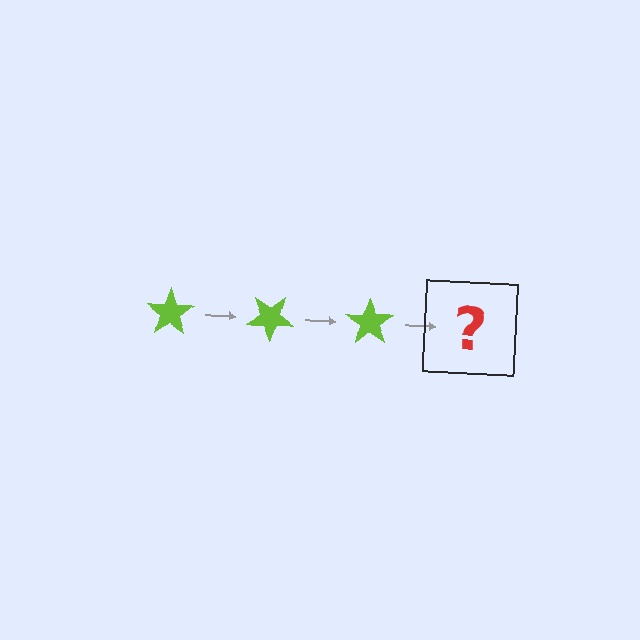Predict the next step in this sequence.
The next step is a lime star rotated 105 degrees.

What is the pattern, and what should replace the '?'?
The pattern is that the star rotates 35 degrees each step. The '?' should be a lime star rotated 105 degrees.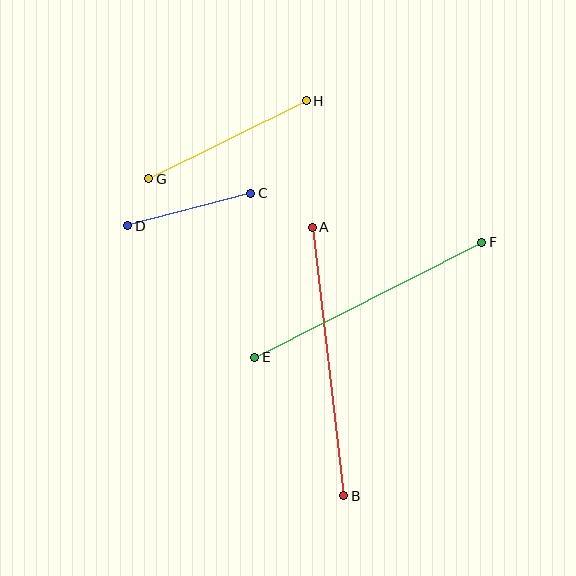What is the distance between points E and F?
The distance is approximately 254 pixels.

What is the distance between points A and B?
The distance is approximately 270 pixels.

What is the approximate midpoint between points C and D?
The midpoint is at approximately (189, 209) pixels.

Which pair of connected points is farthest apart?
Points A and B are farthest apart.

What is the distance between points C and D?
The distance is approximately 127 pixels.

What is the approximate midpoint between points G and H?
The midpoint is at approximately (228, 140) pixels.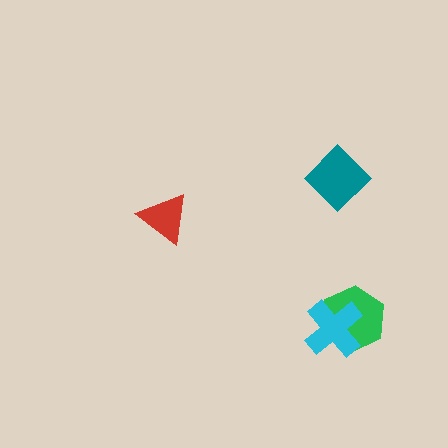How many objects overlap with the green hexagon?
1 object overlaps with the green hexagon.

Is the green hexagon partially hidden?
Yes, it is partially covered by another shape.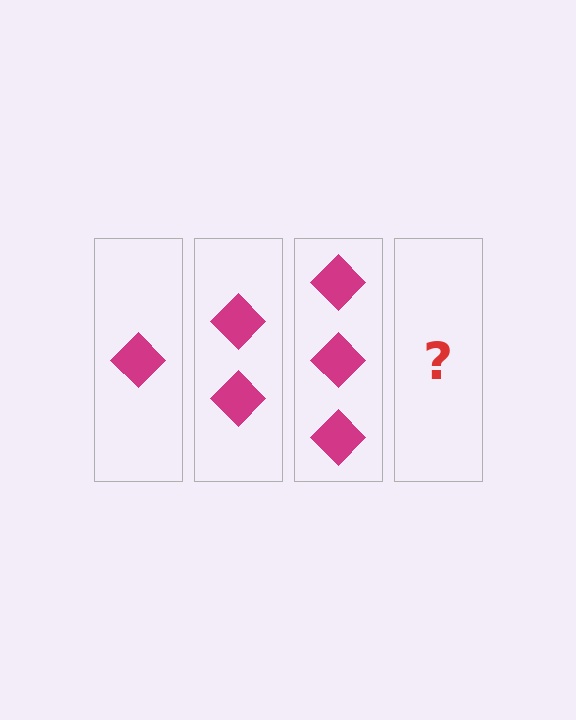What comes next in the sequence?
The next element should be 4 diamonds.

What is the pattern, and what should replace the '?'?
The pattern is that each step adds one more diamond. The '?' should be 4 diamonds.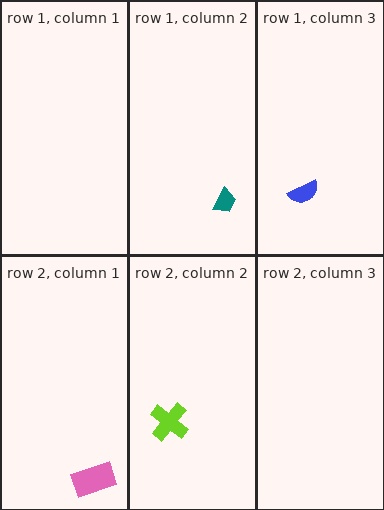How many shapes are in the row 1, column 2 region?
1.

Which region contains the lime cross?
The row 2, column 2 region.